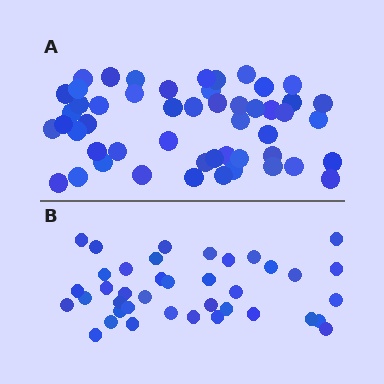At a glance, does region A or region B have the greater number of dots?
Region A (the top region) has more dots.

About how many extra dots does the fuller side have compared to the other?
Region A has roughly 12 or so more dots than region B.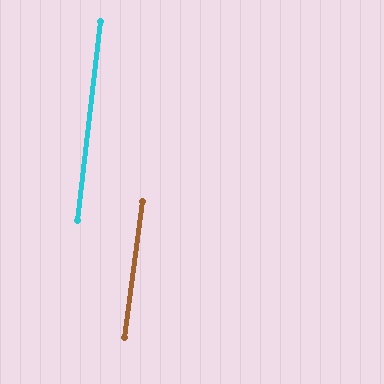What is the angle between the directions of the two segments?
Approximately 1 degree.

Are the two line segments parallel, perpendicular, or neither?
Parallel — their directions differ by only 1.2°.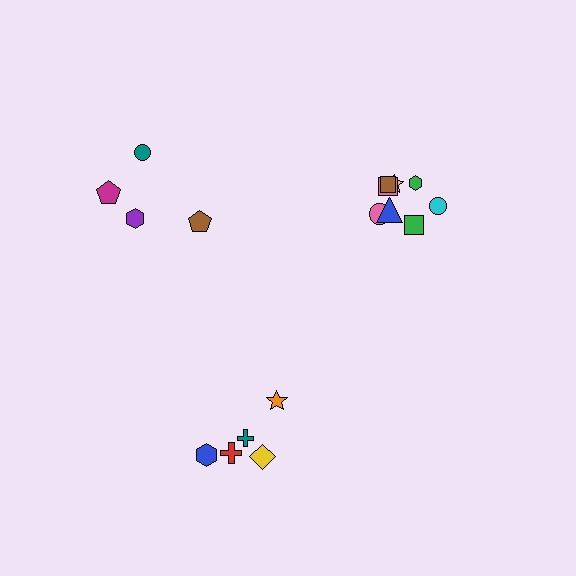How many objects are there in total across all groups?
There are 17 objects.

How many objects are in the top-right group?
There are 8 objects.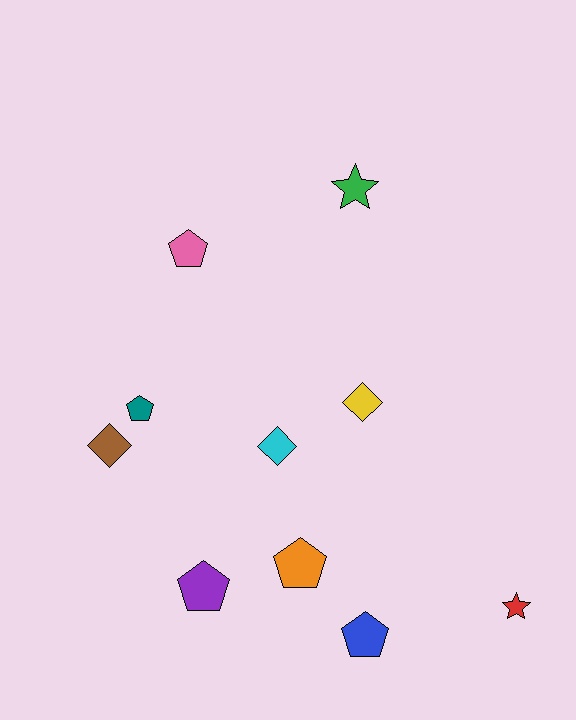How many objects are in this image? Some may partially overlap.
There are 10 objects.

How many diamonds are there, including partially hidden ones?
There are 3 diamonds.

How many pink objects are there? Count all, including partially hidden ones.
There is 1 pink object.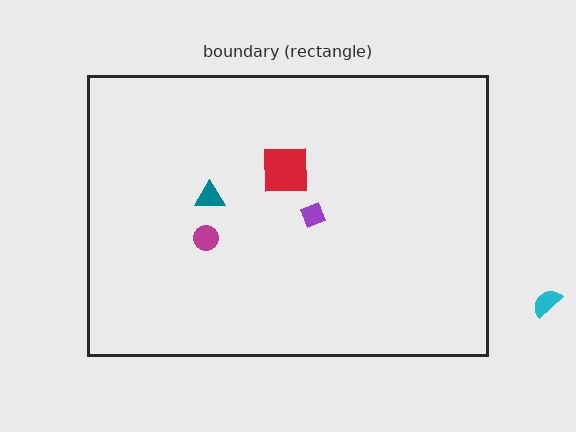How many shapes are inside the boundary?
4 inside, 1 outside.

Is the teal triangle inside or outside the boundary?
Inside.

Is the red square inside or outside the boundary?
Inside.